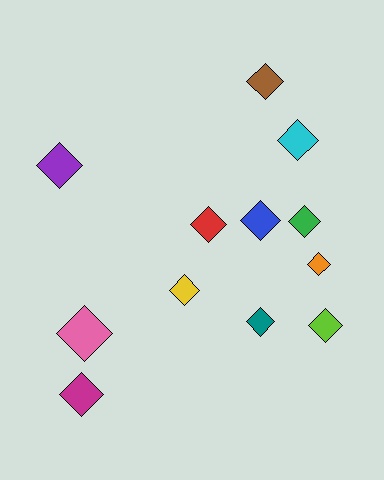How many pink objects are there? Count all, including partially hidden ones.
There is 1 pink object.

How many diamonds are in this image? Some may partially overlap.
There are 12 diamonds.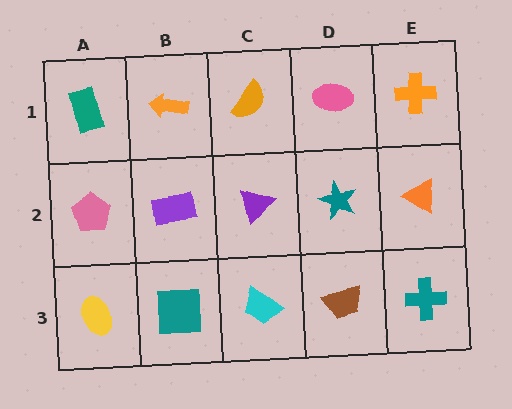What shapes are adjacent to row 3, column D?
A teal star (row 2, column D), a cyan trapezoid (row 3, column C), a teal cross (row 3, column E).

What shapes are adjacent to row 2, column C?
An orange semicircle (row 1, column C), a cyan trapezoid (row 3, column C), a purple rectangle (row 2, column B), a teal star (row 2, column D).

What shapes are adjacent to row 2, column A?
A teal rectangle (row 1, column A), a yellow ellipse (row 3, column A), a purple rectangle (row 2, column B).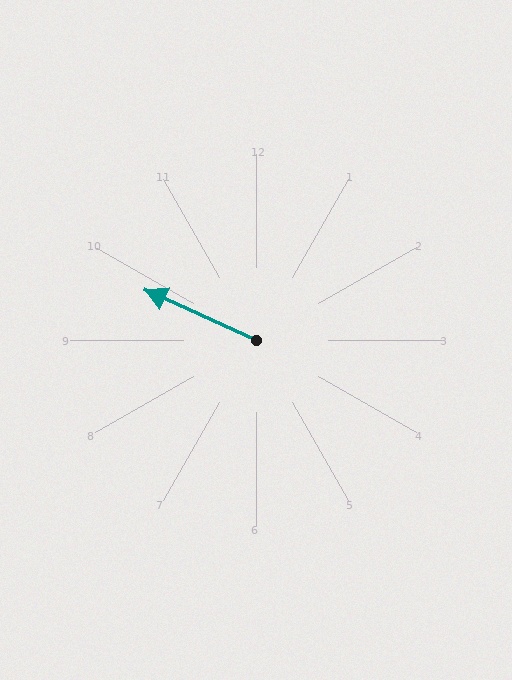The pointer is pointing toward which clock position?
Roughly 10 o'clock.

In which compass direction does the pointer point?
Northwest.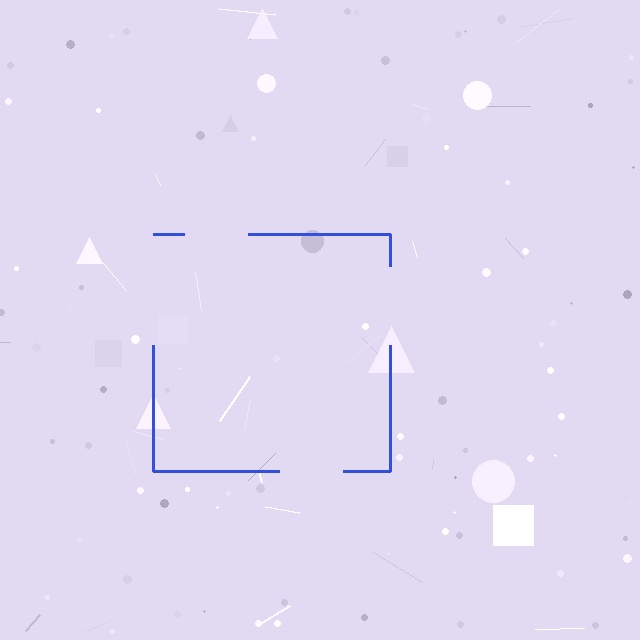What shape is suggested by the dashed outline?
The dashed outline suggests a square.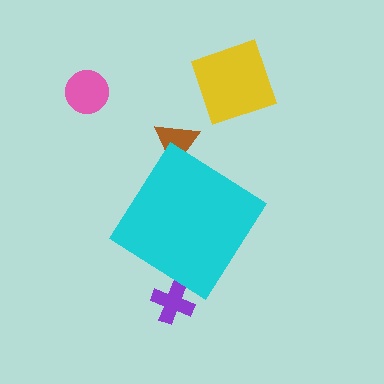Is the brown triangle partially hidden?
Yes, the brown triangle is partially hidden behind the cyan diamond.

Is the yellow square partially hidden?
No, the yellow square is fully visible.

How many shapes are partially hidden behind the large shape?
2 shapes are partially hidden.